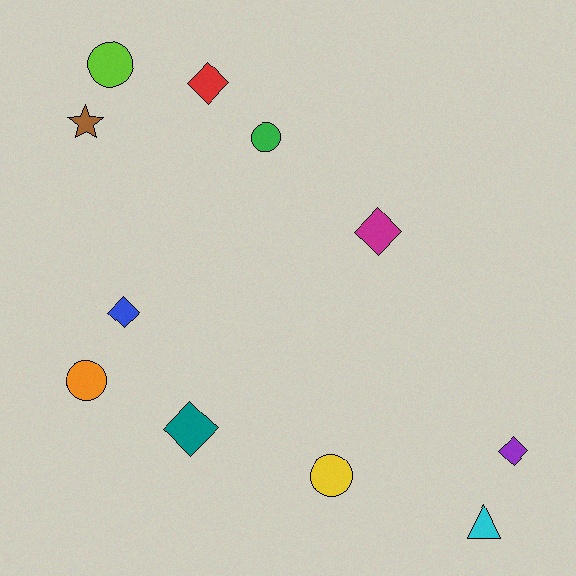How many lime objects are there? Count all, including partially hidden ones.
There is 1 lime object.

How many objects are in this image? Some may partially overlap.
There are 11 objects.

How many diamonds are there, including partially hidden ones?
There are 5 diamonds.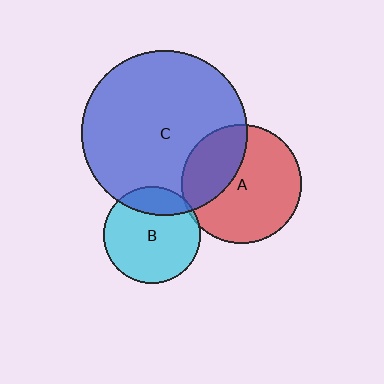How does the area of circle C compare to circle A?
Approximately 1.9 times.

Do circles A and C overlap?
Yes.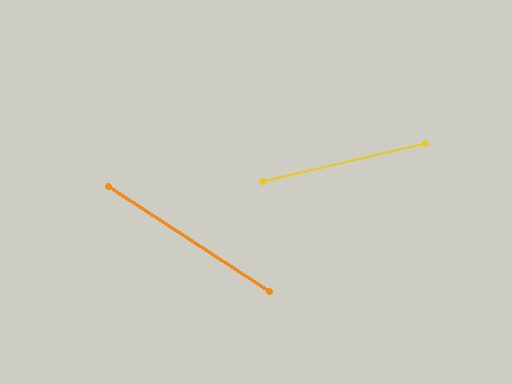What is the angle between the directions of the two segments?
Approximately 46 degrees.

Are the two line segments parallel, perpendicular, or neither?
Neither parallel nor perpendicular — they differ by about 46°.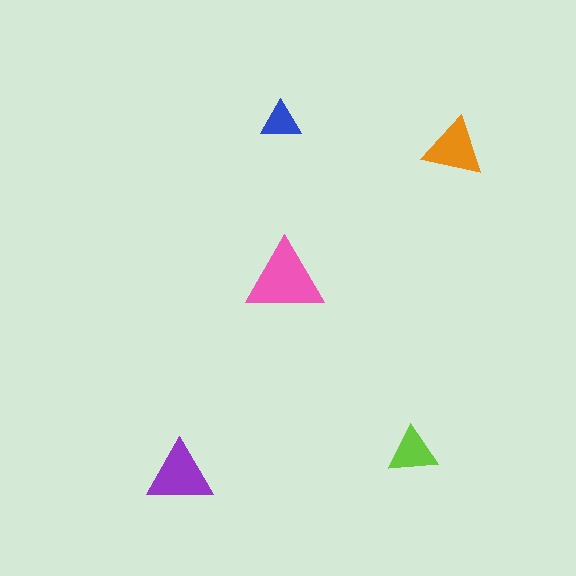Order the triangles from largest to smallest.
the pink one, the purple one, the orange one, the lime one, the blue one.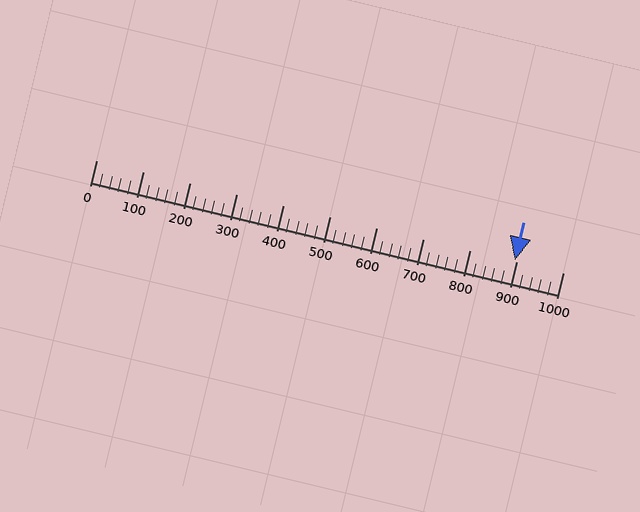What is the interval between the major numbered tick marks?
The major tick marks are spaced 100 units apart.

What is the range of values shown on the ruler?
The ruler shows values from 0 to 1000.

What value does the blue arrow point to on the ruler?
The blue arrow points to approximately 897.